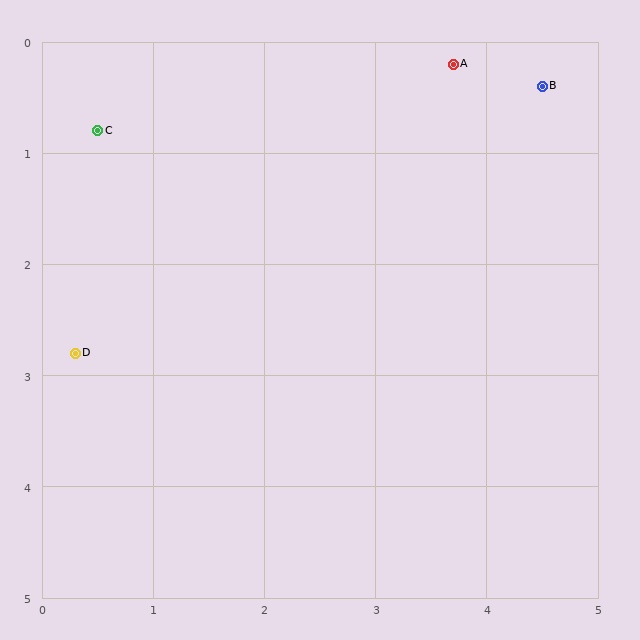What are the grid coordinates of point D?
Point D is at approximately (0.3, 2.8).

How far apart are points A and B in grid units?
Points A and B are about 0.8 grid units apart.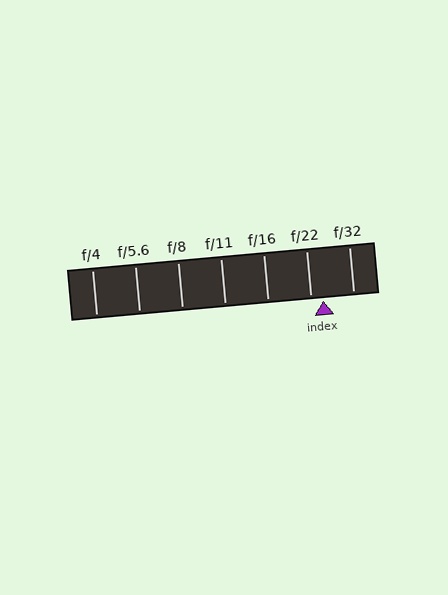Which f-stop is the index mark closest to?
The index mark is closest to f/22.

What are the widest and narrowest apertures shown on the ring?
The widest aperture shown is f/4 and the narrowest is f/32.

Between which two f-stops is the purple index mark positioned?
The index mark is between f/22 and f/32.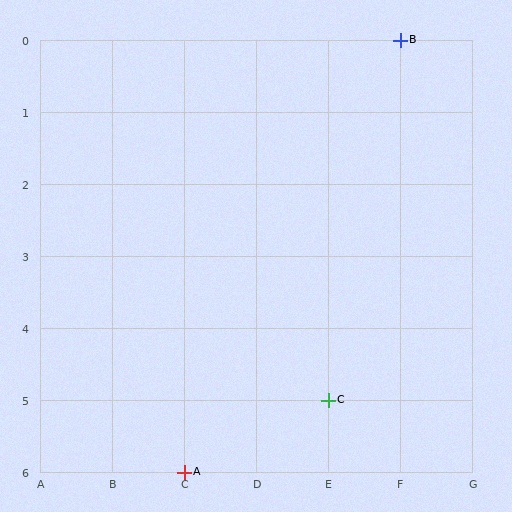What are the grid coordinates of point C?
Point C is at grid coordinates (E, 5).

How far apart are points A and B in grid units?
Points A and B are 3 columns and 6 rows apart (about 6.7 grid units diagonally).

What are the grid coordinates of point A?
Point A is at grid coordinates (C, 6).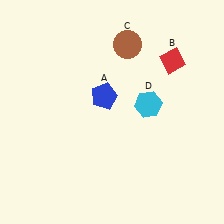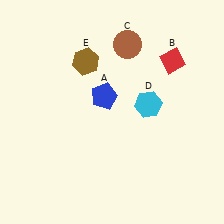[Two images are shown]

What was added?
A brown hexagon (E) was added in Image 2.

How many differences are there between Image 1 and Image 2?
There is 1 difference between the two images.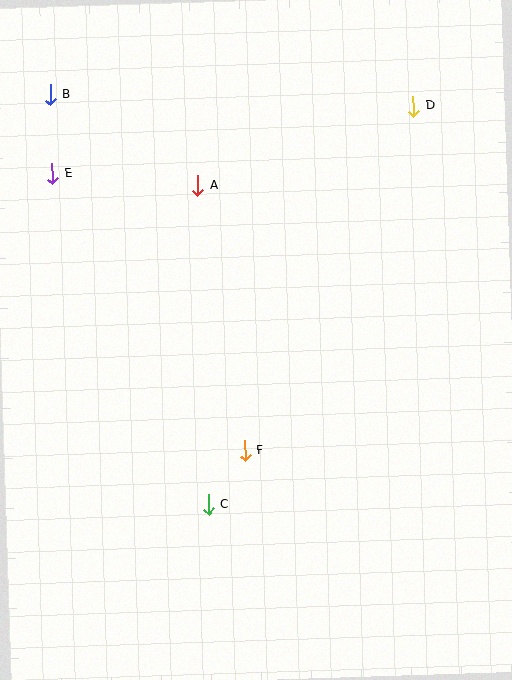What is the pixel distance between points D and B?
The distance between D and B is 363 pixels.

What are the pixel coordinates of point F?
Point F is at (245, 451).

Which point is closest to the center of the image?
Point F at (245, 451) is closest to the center.